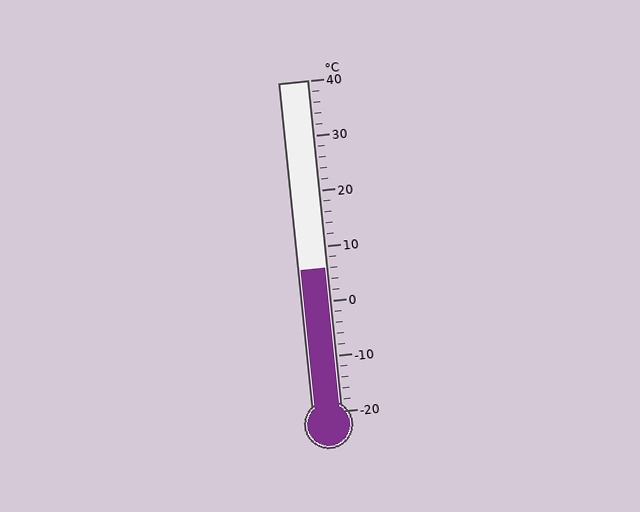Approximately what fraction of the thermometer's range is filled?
The thermometer is filled to approximately 45% of its range.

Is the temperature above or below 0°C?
The temperature is above 0°C.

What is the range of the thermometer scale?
The thermometer scale ranges from -20°C to 40°C.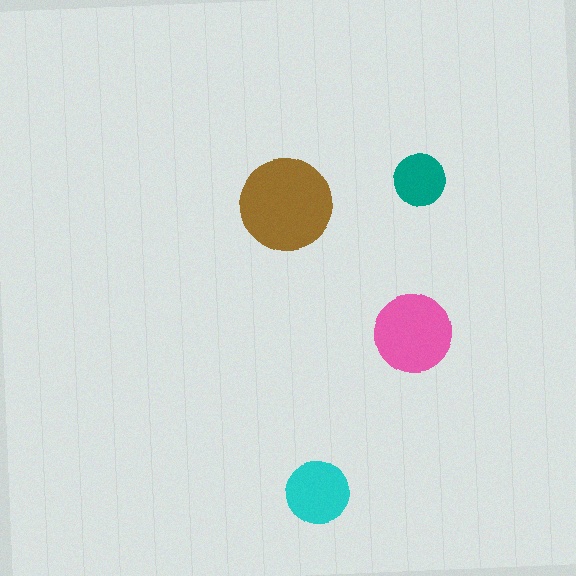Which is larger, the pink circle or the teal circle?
The pink one.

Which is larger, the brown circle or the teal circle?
The brown one.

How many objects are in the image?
There are 4 objects in the image.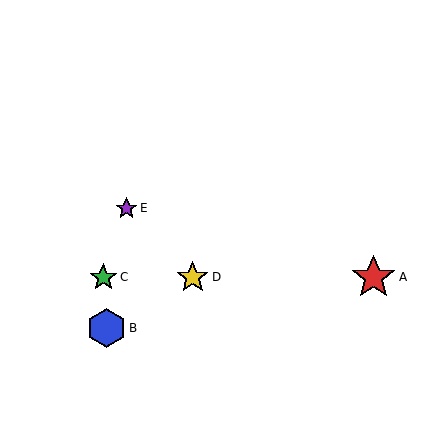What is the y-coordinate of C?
Object C is at y≈277.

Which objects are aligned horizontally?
Objects A, C, D are aligned horizontally.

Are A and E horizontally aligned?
No, A is at y≈277 and E is at y≈208.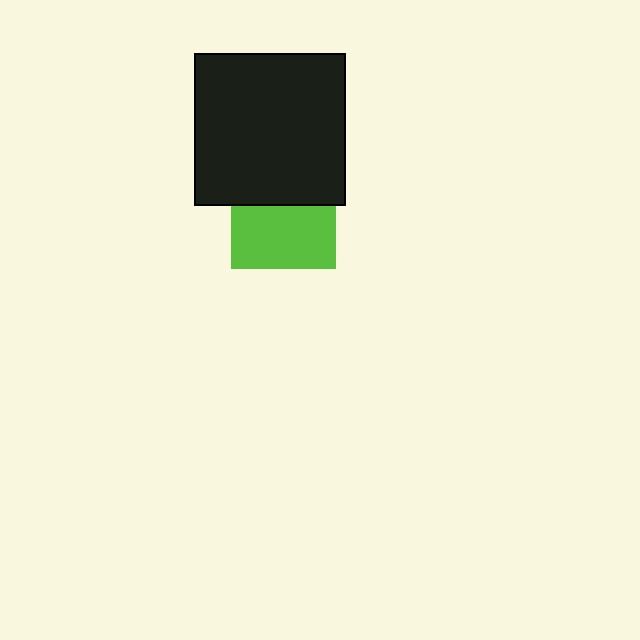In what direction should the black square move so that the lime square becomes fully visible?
The black square should move up. That is the shortest direction to clear the overlap and leave the lime square fully visible.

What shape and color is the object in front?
The object in front is a black square.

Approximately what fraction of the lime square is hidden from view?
Roughly 40% of the lime square is hidden behind the black square.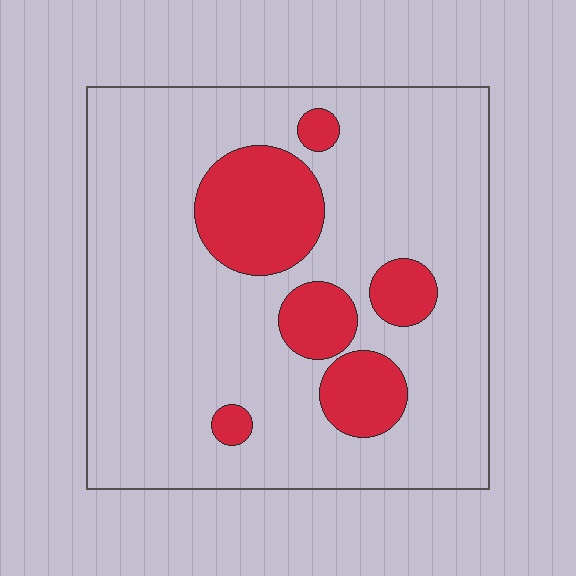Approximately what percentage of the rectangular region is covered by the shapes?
Approximately 20%.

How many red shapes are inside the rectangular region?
6.